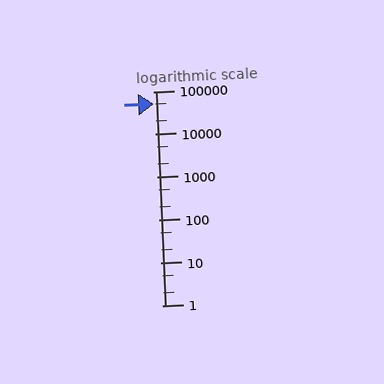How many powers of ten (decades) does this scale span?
The scale spans 5 decades, from 1 to 100000.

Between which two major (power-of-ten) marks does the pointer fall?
The pointer is between 10000 and 100000.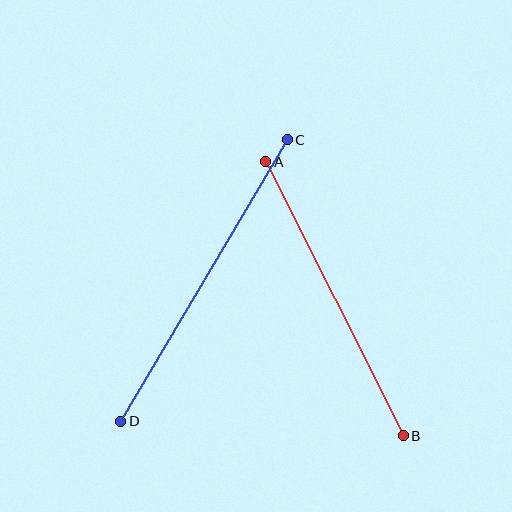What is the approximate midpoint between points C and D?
The midpoint is at approximately (204, 281) pixels.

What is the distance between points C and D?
The distance is approximately 327 pixels.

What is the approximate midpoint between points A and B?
The midpoint is at approximately (334, 299) pixels.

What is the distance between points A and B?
The distance is approximately 307 pixels.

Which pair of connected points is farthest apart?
Points C and D are farthest apart.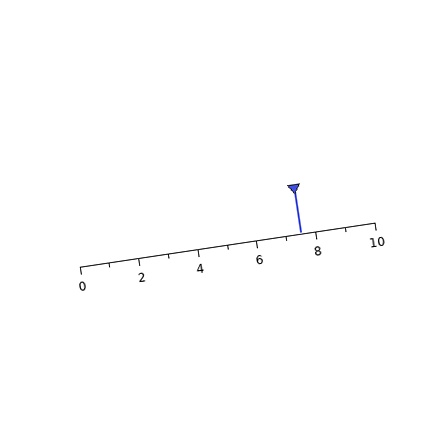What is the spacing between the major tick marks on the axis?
The major ticks are spaced 2 apart.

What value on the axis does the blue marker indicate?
The marker indicates approximately 7.5.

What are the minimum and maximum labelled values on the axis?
The axis runs from 0 to 10.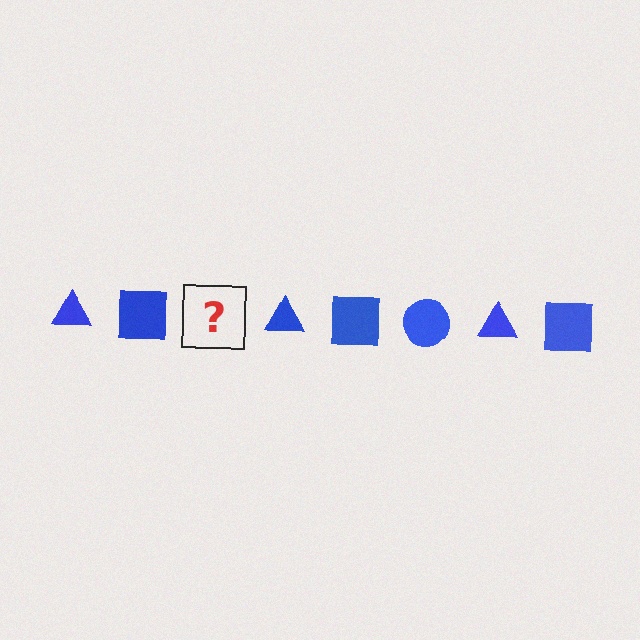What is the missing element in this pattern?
The missing element is a blue circle.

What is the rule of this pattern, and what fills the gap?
The rule is that the pattern cycles through triangle, square, circle shapes in blue. The gap should be filled with a blue circle.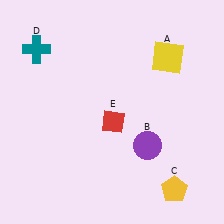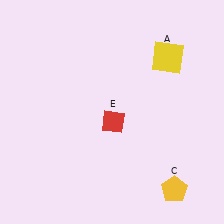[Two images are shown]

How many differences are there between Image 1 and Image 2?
There are 2 differences between the two images.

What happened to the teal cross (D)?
The teal cross (D) was removed in Image 2. It was in the top-left area of Image 1.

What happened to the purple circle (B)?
The purple circle (B) was removed in Image 2. It was in the bottom-right area of Image 1.